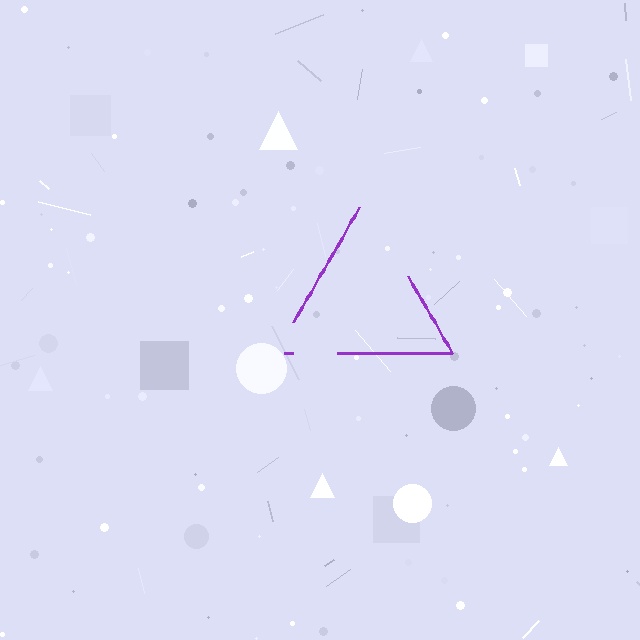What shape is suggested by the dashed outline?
The dashed outline suggests a triangle.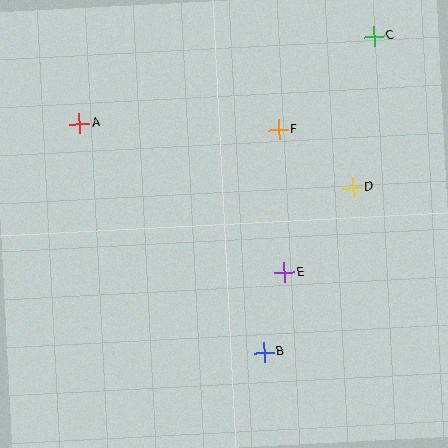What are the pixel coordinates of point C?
Point C is at (374, 37).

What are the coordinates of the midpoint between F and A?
The midpoint between F and A is at (179, 127).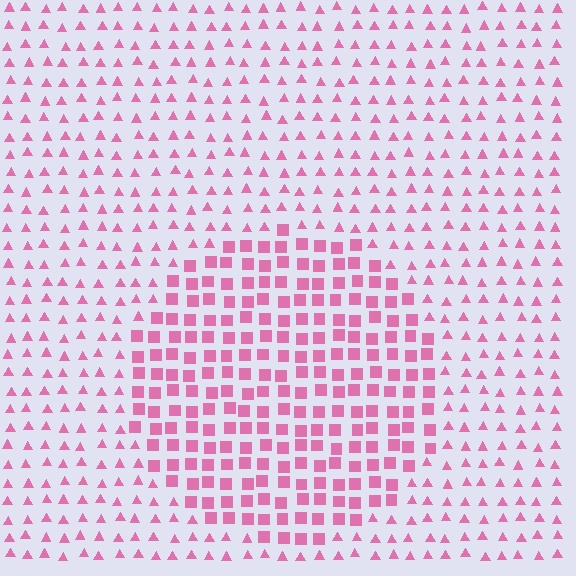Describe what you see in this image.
The image is filled with small pink elements arranged in a uniform grid. A circle-shaped region contains squares, while the surrounding area contains triangles. The boundary is defined purely by the change in element shape.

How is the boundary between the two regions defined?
The boundary is defined by a change in element shape: squares inside vs. triangles outside. All elements share the same color and spacing.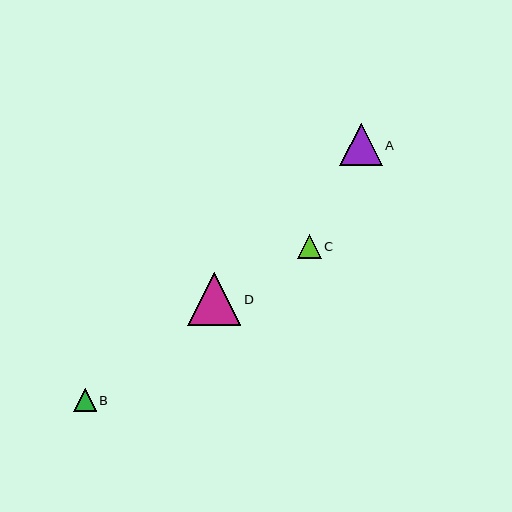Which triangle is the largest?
Triangle D is the largest with a size of approximately 53 pixels.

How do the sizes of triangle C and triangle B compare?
Triangle C and triangle B are approximately the same size.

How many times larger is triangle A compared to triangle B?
Triangle A is approximately 1.9 times the size of triangle B.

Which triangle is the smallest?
Triangle B is the smallest with a size of approximately 22 pixels.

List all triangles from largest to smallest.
From largest to smallest: D, A, C, B.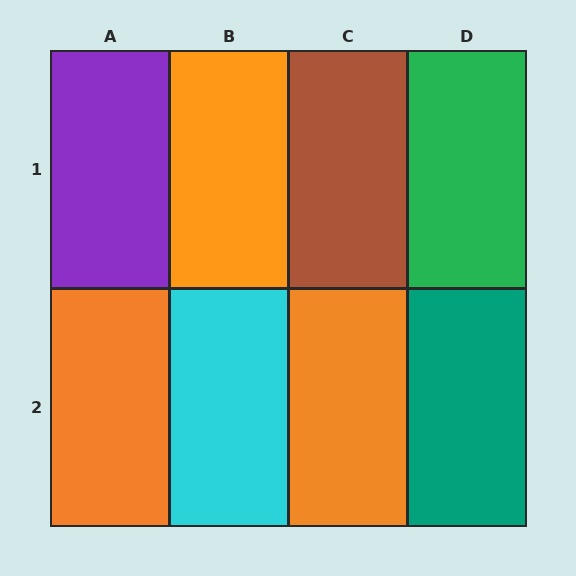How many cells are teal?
1 cell is teal.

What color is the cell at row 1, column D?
Green.